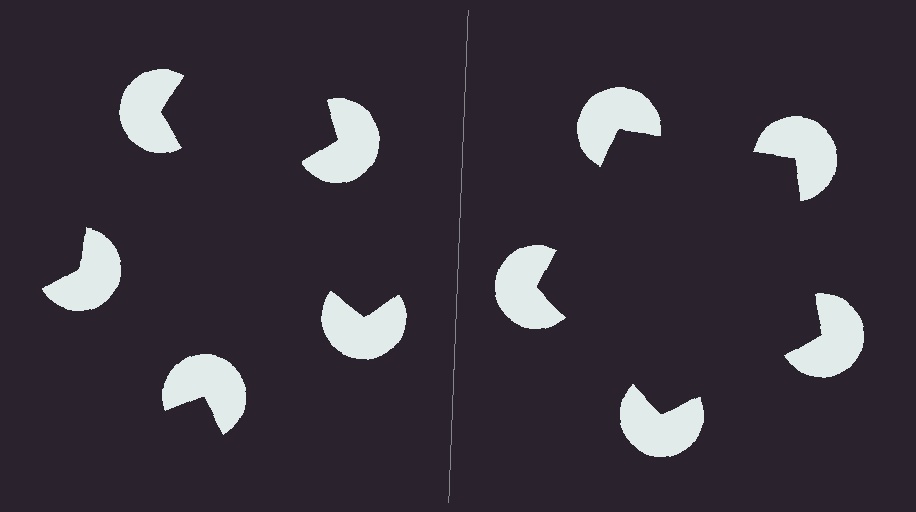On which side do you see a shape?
An illusory pentagon appears on the right side. On the left side the wedge cuts are rotated, so no coherent shape forms.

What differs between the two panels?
The pac-man discs are positioned identically on both sides; only the wedge orientations differ. On the right they align to a pentagon; on the left they are misaligned.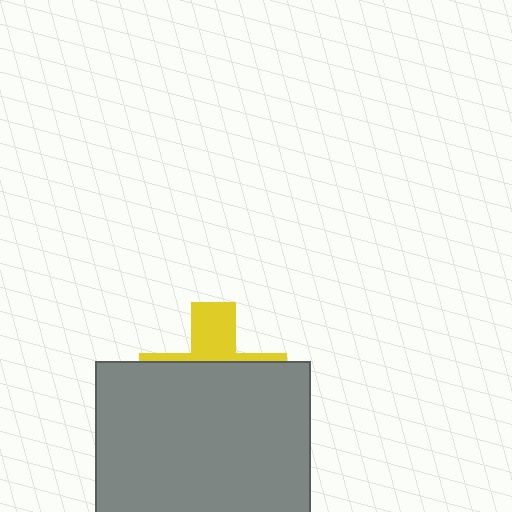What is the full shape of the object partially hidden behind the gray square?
The partially hidden object is a yellow cross.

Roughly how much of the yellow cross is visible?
A small part of it is visible (roughly 31%).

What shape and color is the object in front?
The object in front is a gray square.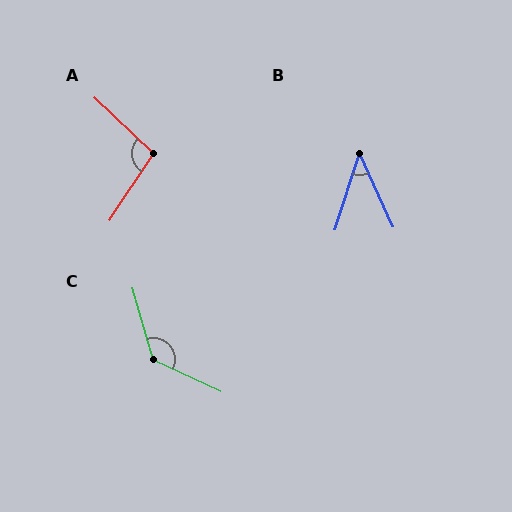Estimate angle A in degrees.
Approximately 100 degrees.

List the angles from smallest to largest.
B (42°), A (100°), C (131°).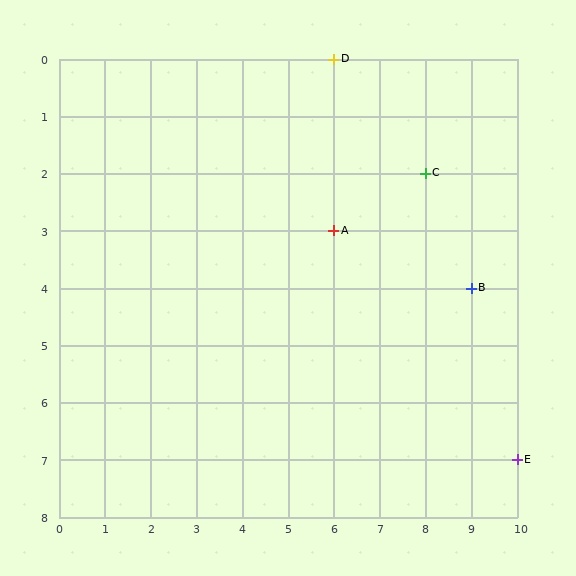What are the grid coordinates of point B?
Point B is at grid coordinates (9, 4).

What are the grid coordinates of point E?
Point E is at grid coordinates (10, 7).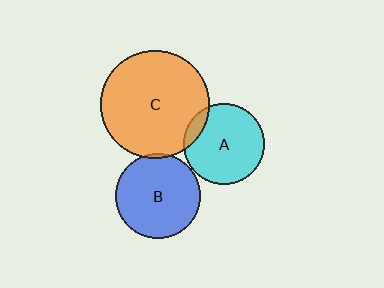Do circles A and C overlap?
Yes.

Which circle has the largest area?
Circle C (orange).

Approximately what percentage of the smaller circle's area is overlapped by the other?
Approximately 10%.